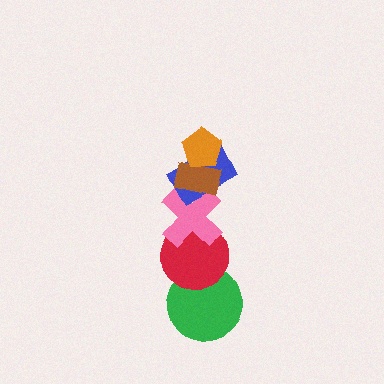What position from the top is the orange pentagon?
The orange pentagon is 1st from the top.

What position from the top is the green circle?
The green circle is 6th from the top.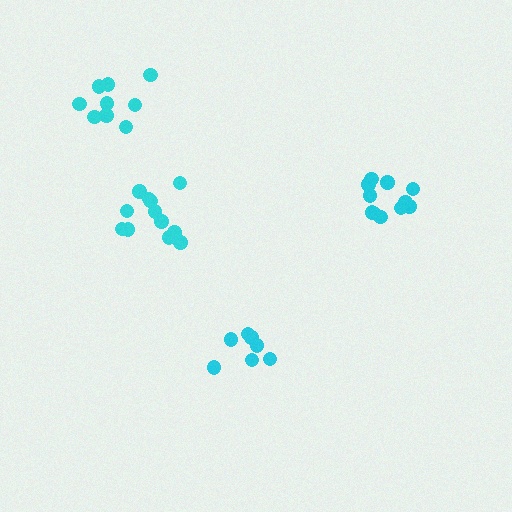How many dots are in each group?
Group 1: 12 dots, Group 2: 9 dots, Group 3: 7 dots, Group 4: 11 dots (39 total).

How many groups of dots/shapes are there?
There are 4 groups.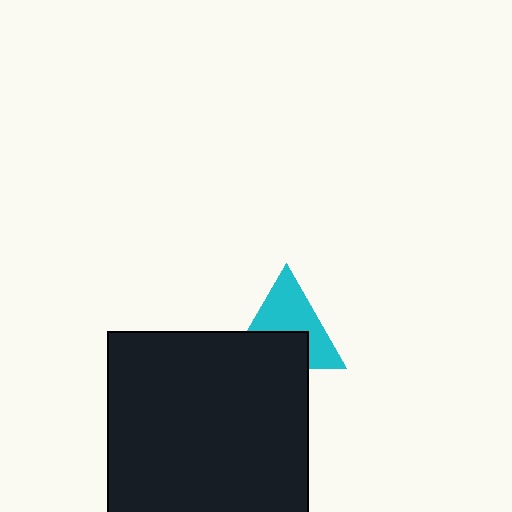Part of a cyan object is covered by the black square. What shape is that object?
It is a triangle.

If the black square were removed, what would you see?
You would see the complete cyan triangle.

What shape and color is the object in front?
The object in front is a black square.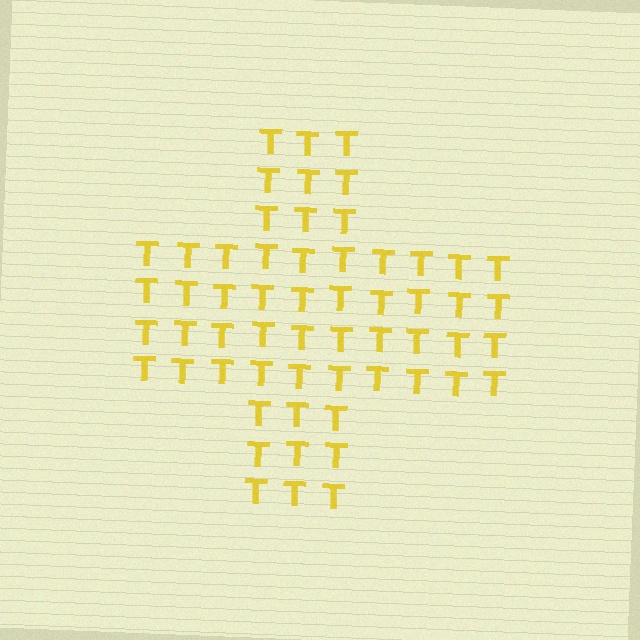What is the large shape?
The large shape is a cross.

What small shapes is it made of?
It is made of small letter T's.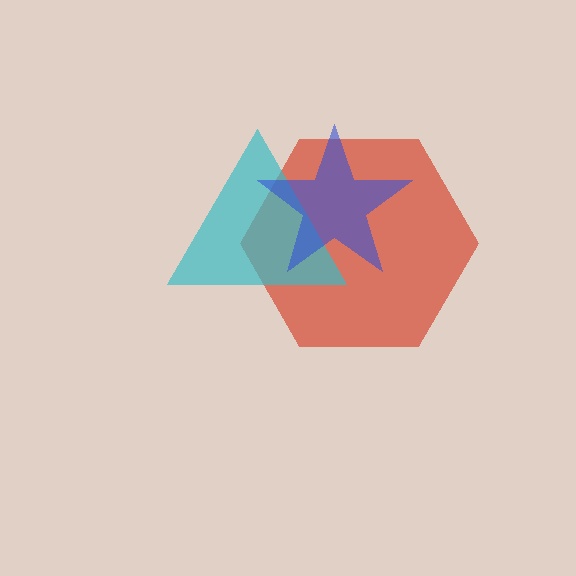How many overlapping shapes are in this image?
There are 3 overlapping shapes in the image.